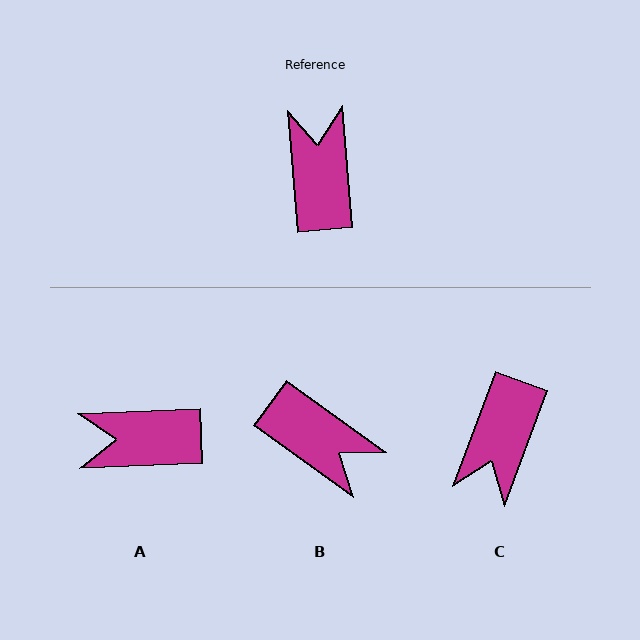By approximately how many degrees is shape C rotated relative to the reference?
Approximately 154 degrees counter-clockwise.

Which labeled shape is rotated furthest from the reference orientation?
C, about 154 degrees away.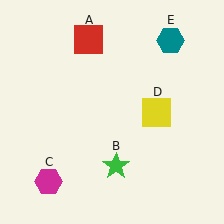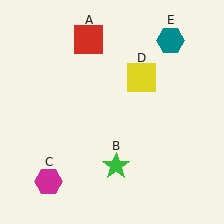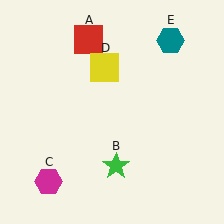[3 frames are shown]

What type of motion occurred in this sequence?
The yellow square (object D) rotated counterclockwise around the center of the scene.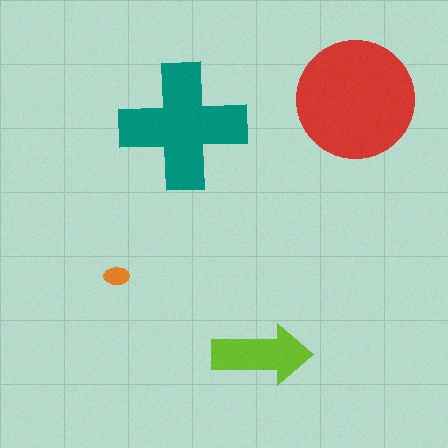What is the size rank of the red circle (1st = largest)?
1st.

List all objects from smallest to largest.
The orange ellipse, the lime arrow, the teal cross, the red circle.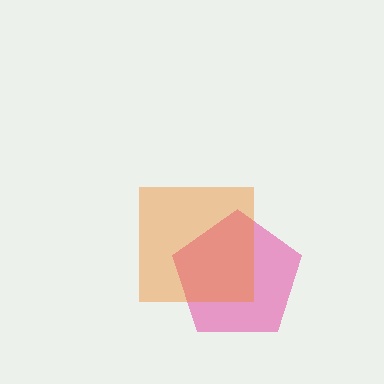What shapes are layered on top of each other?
The layered shapes are: a pink pentagon, an orange square.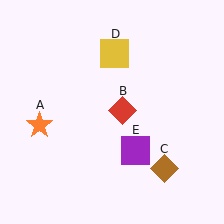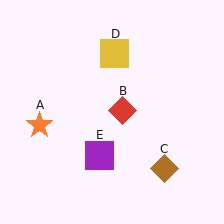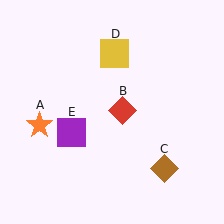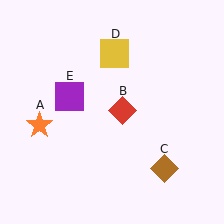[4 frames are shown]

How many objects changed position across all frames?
1 object changed position: purple square (object E).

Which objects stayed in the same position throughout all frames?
Orange star (object A) and red diamond (object B) and brown diamond (object C) and yellow square (object D) remained stationary.